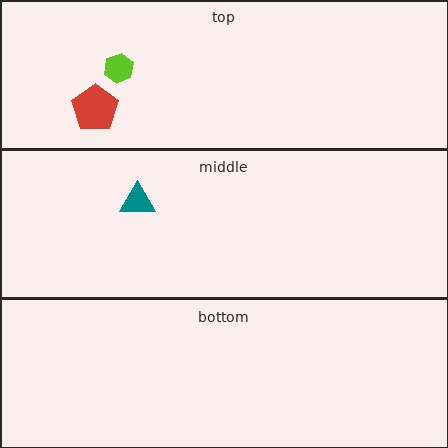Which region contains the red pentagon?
The top region.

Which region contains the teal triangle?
The middle region.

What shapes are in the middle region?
The teal triangle.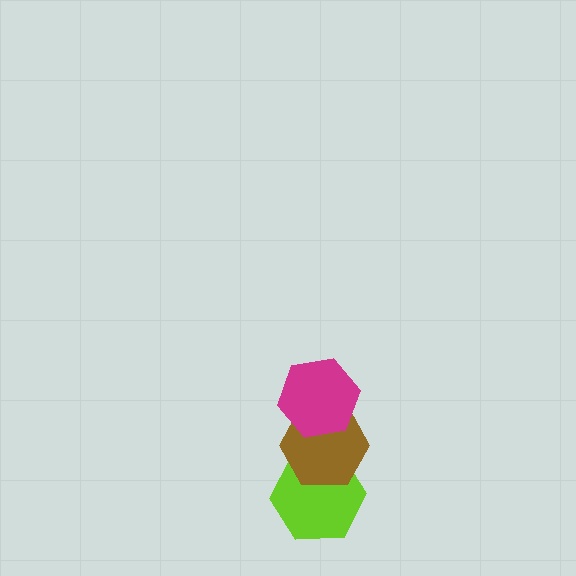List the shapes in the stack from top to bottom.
From top to bottom: the magenta hexagon, the brown hexagon, the lime hexagon.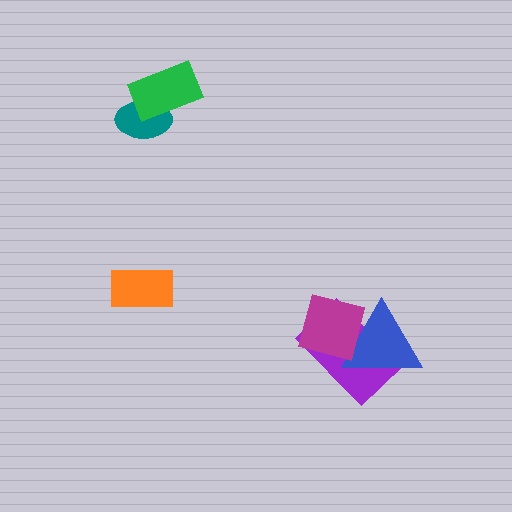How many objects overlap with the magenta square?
2 objects overlap with the magenta square.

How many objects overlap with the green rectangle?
1 object overlaps with the green rectangle.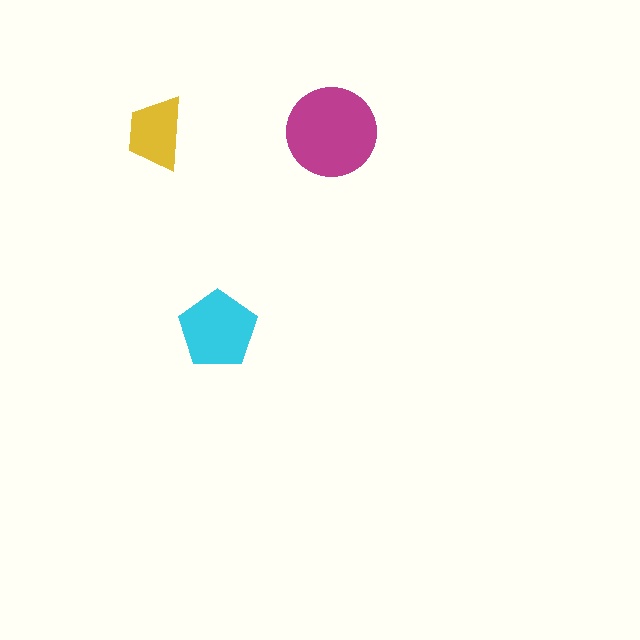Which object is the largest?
The magenta circle.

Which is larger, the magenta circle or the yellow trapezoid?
The magenta circle.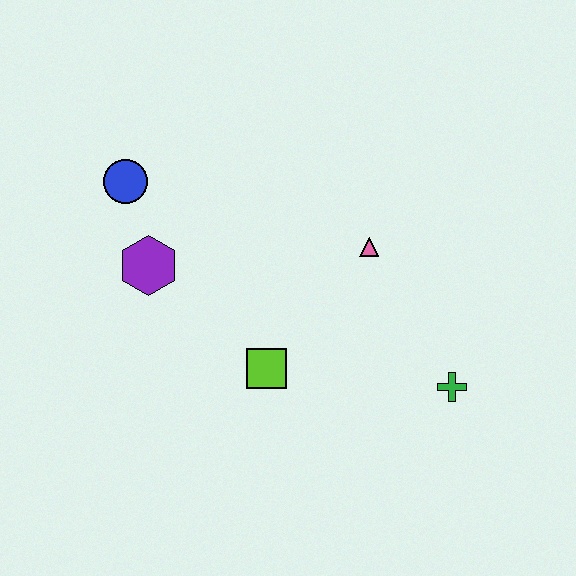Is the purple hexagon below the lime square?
No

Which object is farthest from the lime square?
The blue circle is farthest from the lime square.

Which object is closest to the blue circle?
The purple hexagon is closest to the blue circle.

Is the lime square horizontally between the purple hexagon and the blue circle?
No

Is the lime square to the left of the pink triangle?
Yes